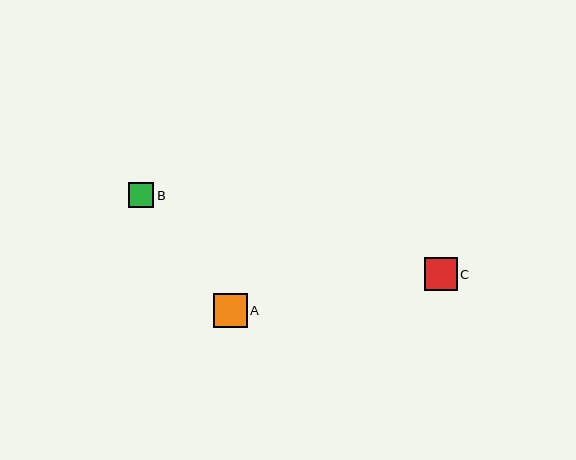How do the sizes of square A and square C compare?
Square A and square C are approximately the same size.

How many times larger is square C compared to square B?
Square C is approximately 1.3 times the size of square B.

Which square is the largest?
Square A is the largest with a size of approximately 34 pixels.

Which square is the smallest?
Square B is the smallest with a size of approximately 25 pixels.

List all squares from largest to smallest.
From largest to smallest: A, C, B.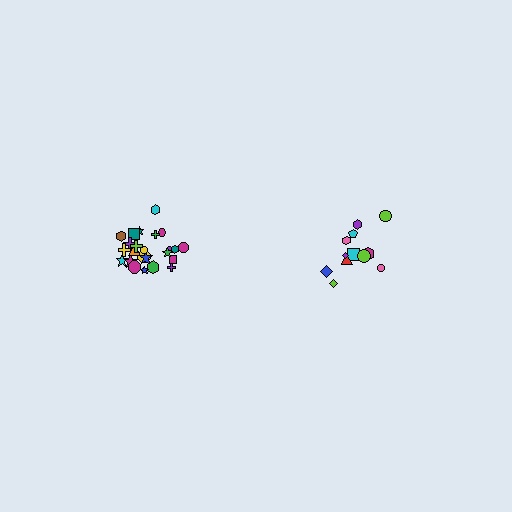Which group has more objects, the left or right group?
The left group.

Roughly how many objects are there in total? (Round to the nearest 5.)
Roughly 35 objects in total.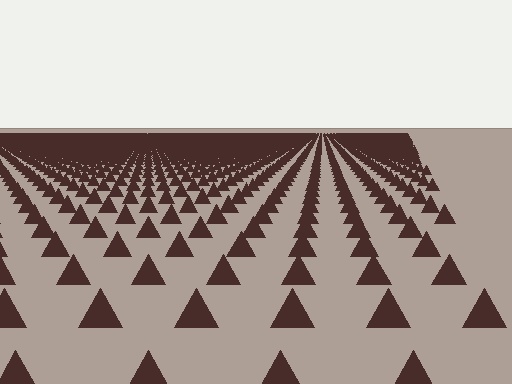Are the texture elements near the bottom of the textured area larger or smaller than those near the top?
Larger. Near the bottom, elements are closer to the viewer and appear at a bigger on-screen size.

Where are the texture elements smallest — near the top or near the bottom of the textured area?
Near the top.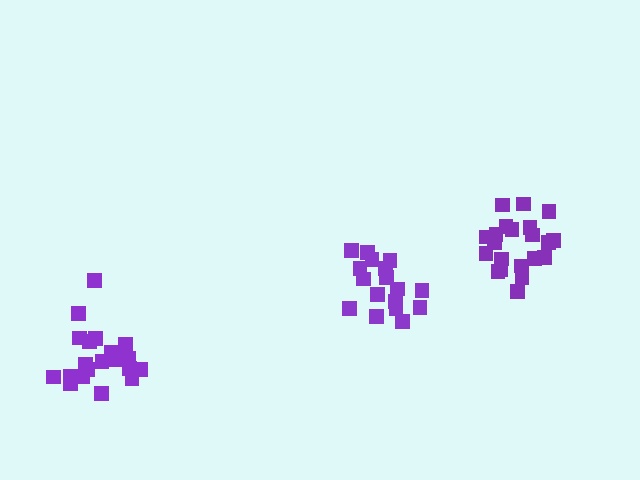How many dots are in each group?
Group 1: 17 dots, Group 2: 21 dots, Group 3: 21 dots (59 total).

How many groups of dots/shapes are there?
There are 3 groups.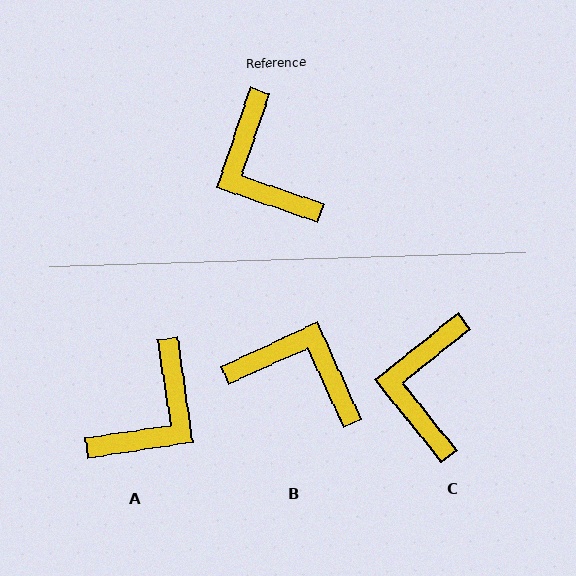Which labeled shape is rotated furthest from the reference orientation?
B, about 137 degrees away.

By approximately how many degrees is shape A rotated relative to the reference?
Approximately 117 degrees counter-clockwise.